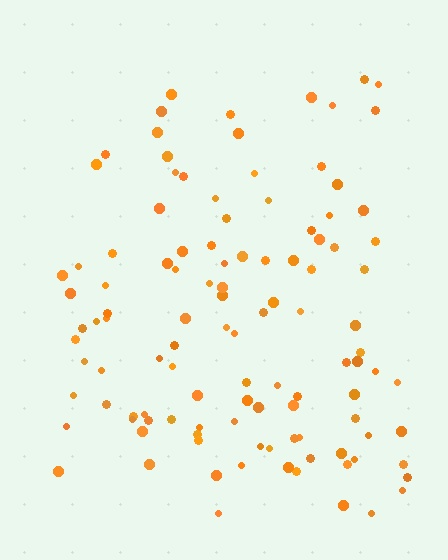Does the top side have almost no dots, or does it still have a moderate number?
Still a moderate number, just noticeably fewer than the bottom.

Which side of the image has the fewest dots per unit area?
The top.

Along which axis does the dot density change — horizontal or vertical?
Vertical.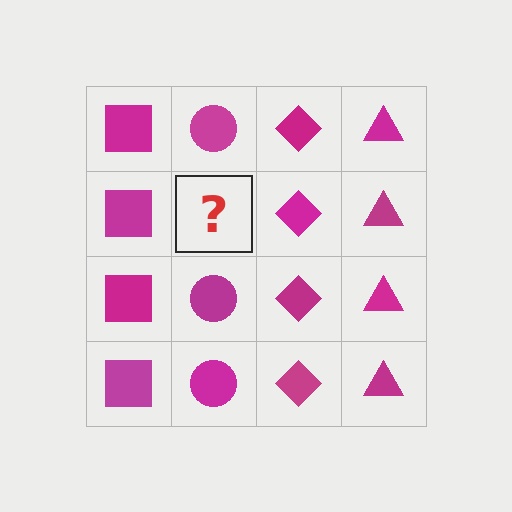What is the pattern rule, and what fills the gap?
The rule is that each column has a consistent shape. The gap should be filled with a magenta circle.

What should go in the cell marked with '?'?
The missing cell should contain a magenta circle.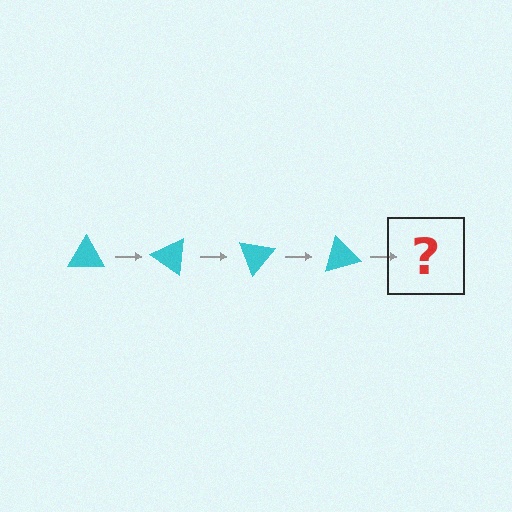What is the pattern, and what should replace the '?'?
The pattern is that the triangle rotates 35 degrees each step. The '?' should be a cyan triangle rotated 140 degrees.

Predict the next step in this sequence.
The next step is a cyan triangle rotated 140 degrees.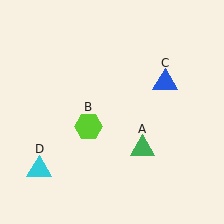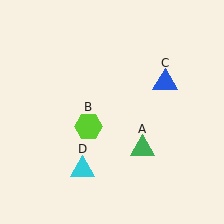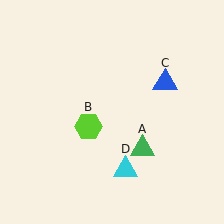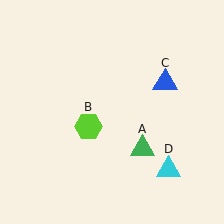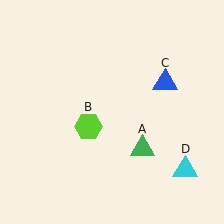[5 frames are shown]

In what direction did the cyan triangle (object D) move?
The cyan triangle (object D) moved right.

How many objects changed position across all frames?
1 object changed position: cyan triangle (object D).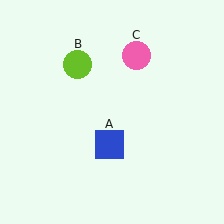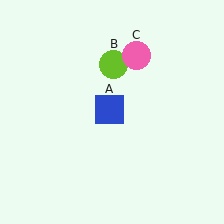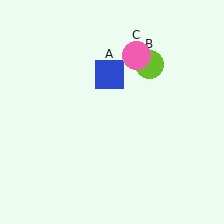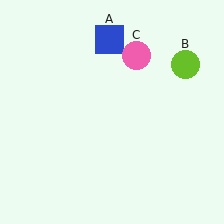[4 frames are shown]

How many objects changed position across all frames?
2 objects changed position: blue square (object A), lime circle (object B).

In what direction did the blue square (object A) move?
The blue square (object A) moved up.